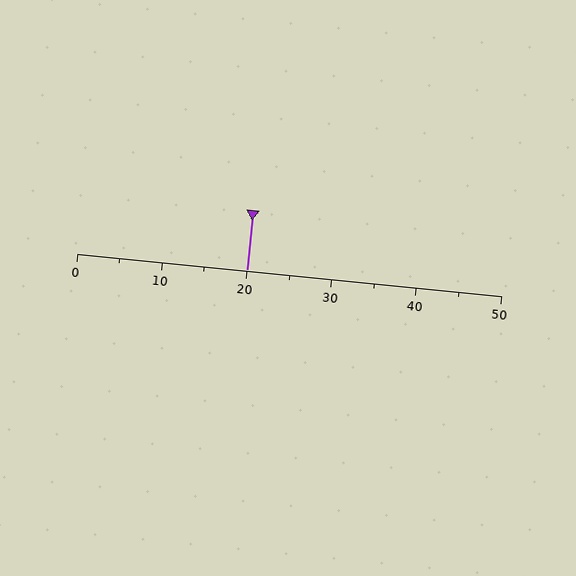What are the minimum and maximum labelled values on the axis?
The axis runs from 0 to 50.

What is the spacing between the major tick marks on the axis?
The major ticks are spaced 10 apart.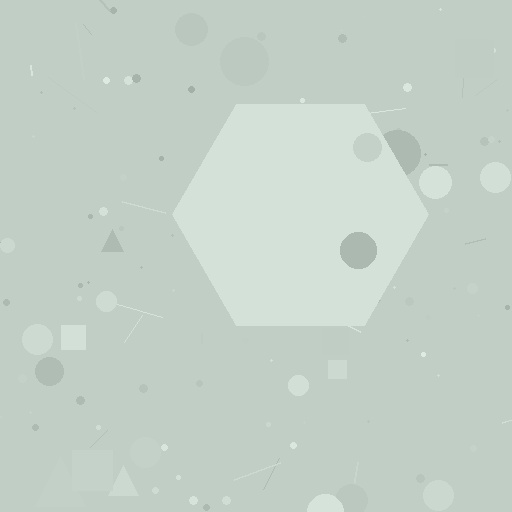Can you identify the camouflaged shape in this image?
The camouflaged shape is a hexagon.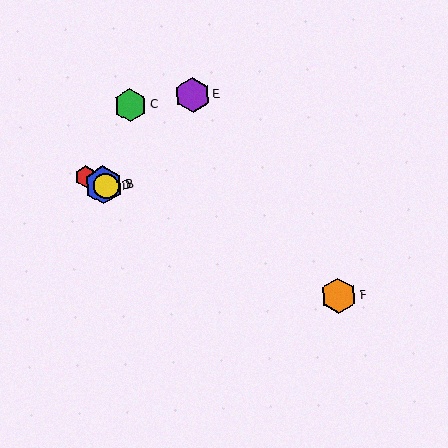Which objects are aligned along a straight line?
Objects A, B, D, F are aligned along a straight line.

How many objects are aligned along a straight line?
4 objects (A, B, D, F) are aligned along a straight line.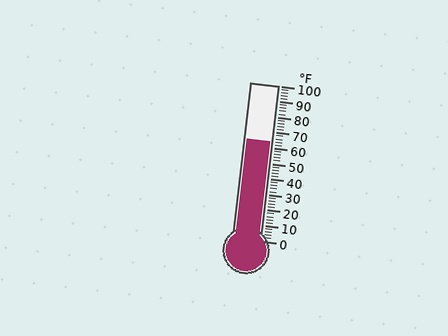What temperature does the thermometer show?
The thermometer shows approximately 64°F.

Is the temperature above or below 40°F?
The temperature is above 40°F.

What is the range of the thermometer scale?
The thermometer scale ranges from 0°F to 100°F.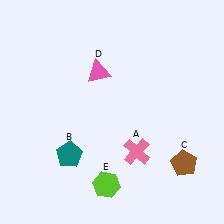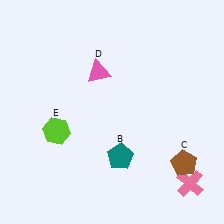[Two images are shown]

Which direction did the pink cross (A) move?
The pink cross (A) moved right.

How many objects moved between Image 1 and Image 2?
3 objects moved between the two images.